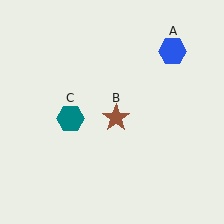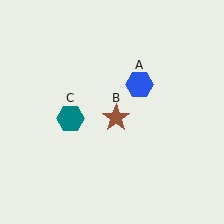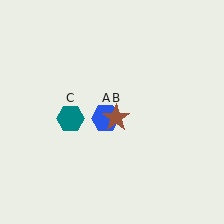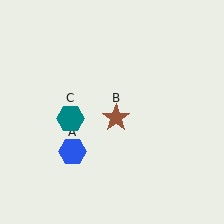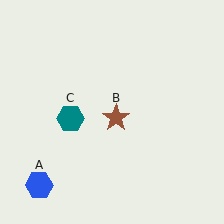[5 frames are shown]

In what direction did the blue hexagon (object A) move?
The blue hexagon (object A) moved down and to the left.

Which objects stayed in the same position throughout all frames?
Brown star (object B) and teal hexagon (object C) remained stationary.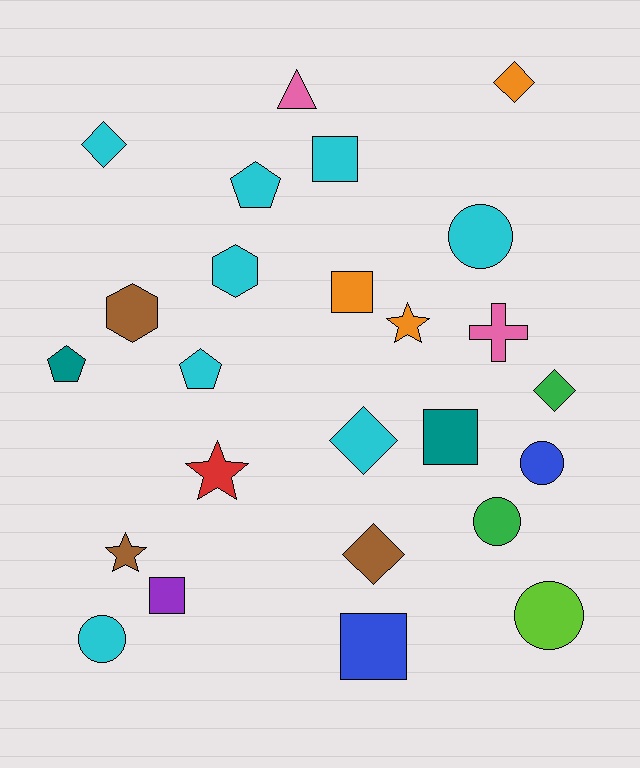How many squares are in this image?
There are 5 squares.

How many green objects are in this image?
There are 2 green objects.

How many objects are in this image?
There are 25 objects.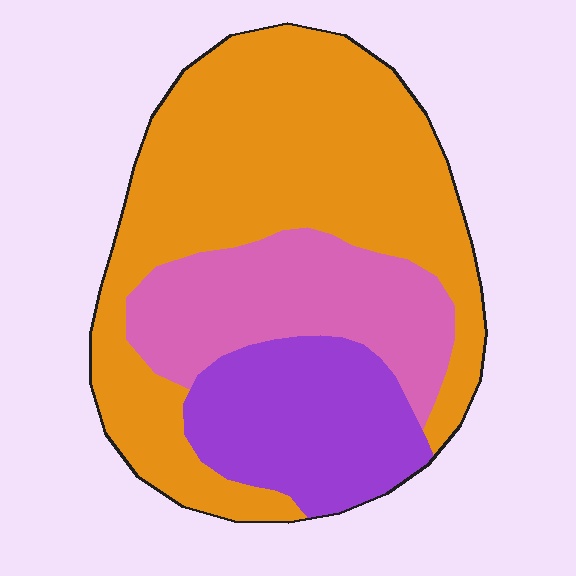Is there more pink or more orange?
Orange.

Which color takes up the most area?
Orange, at roughly 55%.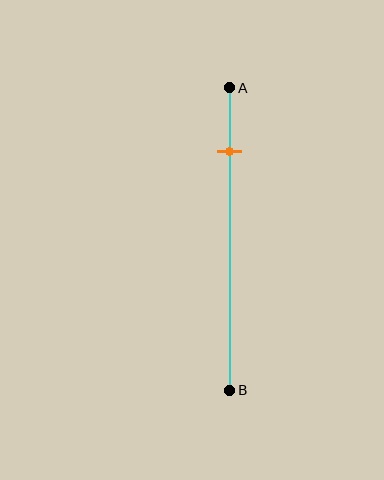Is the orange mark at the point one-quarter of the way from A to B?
No, the mark is at about 20% from A, not at the 25% one-quarter point.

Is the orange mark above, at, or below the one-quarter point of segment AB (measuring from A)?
The orange mark is above the one-quarter point of segment AB.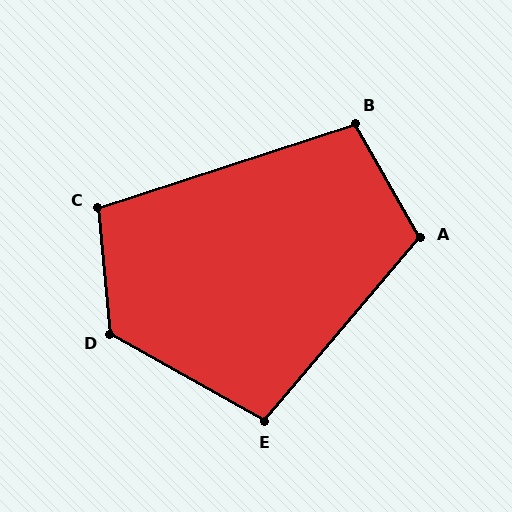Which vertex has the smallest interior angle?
E, at approximately 101 degrees.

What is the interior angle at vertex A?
Approximately 110 degrees (obtuse).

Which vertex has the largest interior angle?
D, at approximately 125 degrees.